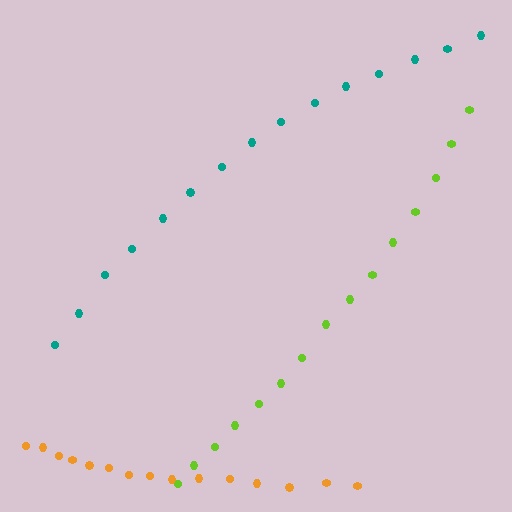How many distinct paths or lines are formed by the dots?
There are 3 distinct paths.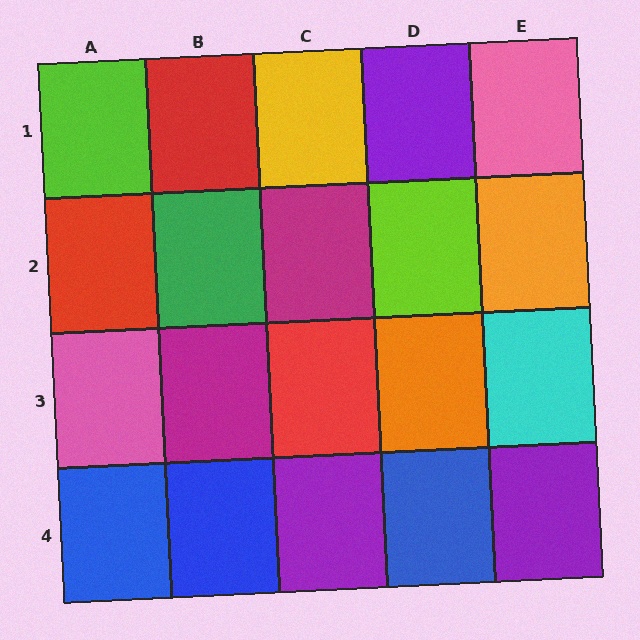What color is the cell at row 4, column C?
Purple.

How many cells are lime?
2 cells are lime.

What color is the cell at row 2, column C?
Magenta.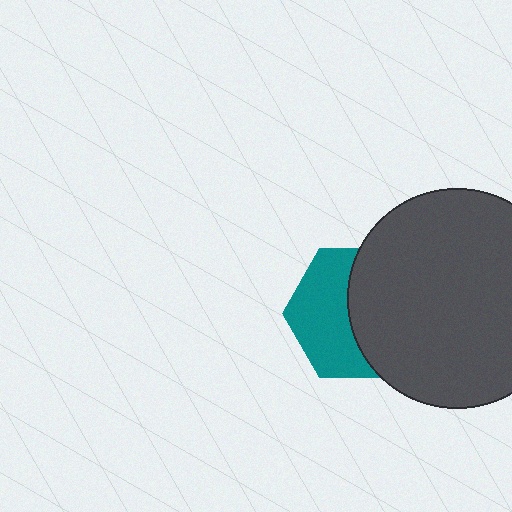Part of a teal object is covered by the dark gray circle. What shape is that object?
It is a hexagon.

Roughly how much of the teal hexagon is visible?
About half of it is visible (roughly 48%).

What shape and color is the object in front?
The object in front is a dark gray circle.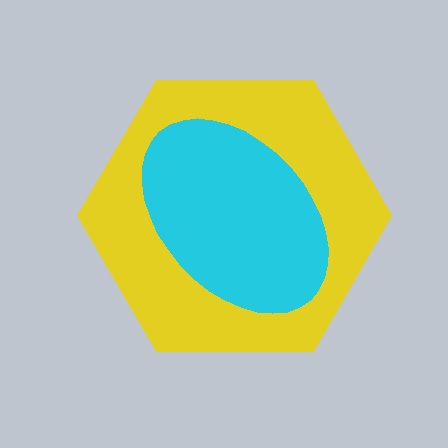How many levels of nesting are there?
2.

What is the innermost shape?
The cyan ellipse.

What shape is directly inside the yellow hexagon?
The cyan ellipse.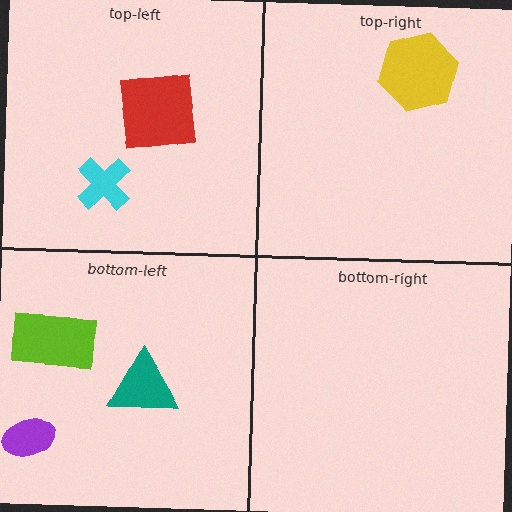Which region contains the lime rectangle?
The bottom-left region.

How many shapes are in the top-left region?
2.